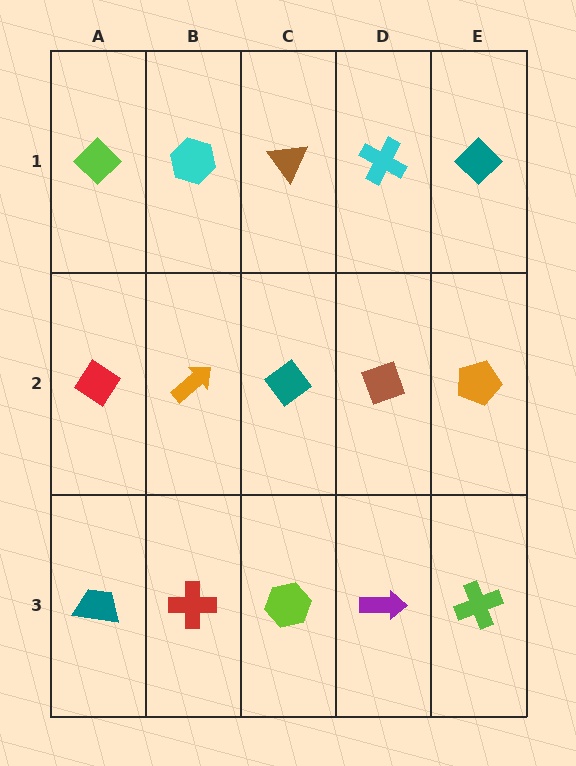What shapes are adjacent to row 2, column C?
A brown triangle (row 1, column C), a lime hexagon (row 3, column C), an orange arrow (row 2, column B), a brown diamond (row 2, column D).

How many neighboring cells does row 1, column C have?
3.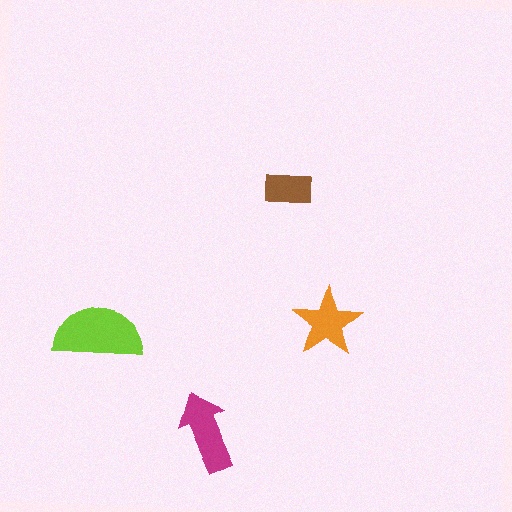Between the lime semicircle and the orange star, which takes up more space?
The lime semicircle.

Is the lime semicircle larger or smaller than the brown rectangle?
Larger.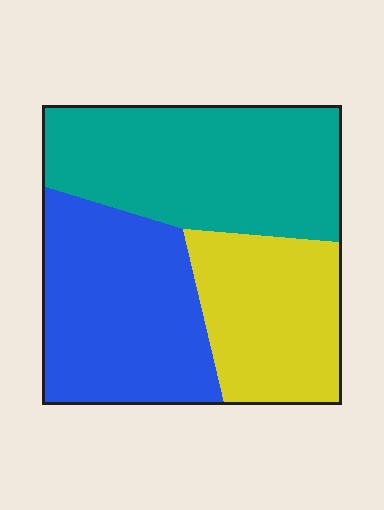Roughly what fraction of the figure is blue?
Blue covers 35% of the figure.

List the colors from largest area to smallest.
From largest to smallest: teal, blue, yellow.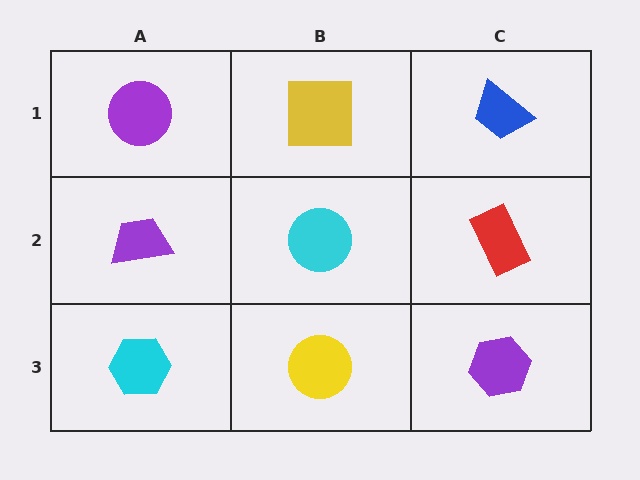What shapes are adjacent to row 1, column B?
A cyan circle (row 2, column B), a purple circle (row 1, column A), a blue trapezoid (row 1, column C).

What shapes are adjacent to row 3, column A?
A purple trapezoid (row 2, column A), a yellow circle (row 3, column B).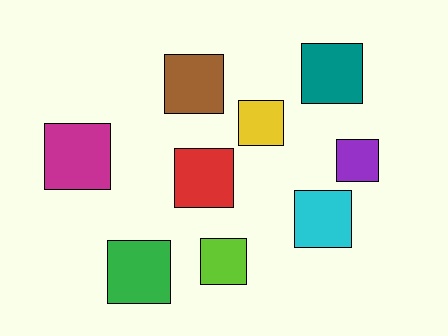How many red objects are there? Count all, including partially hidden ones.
There is 1 red object.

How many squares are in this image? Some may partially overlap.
There are 9 squares.